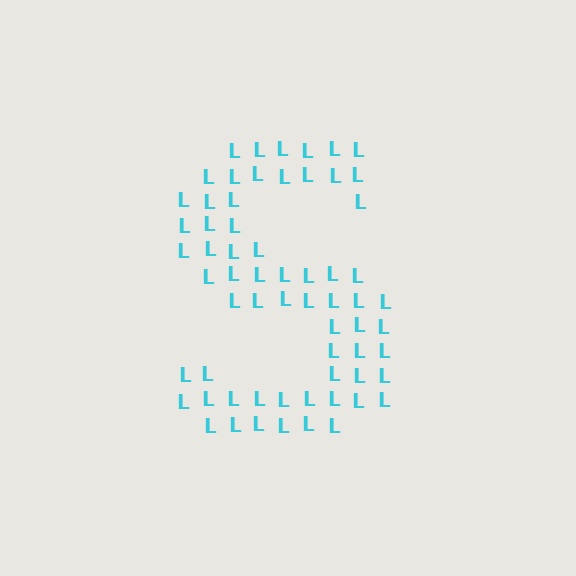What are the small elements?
The small elements are letter L's.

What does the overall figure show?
The overall figure shows the letter S.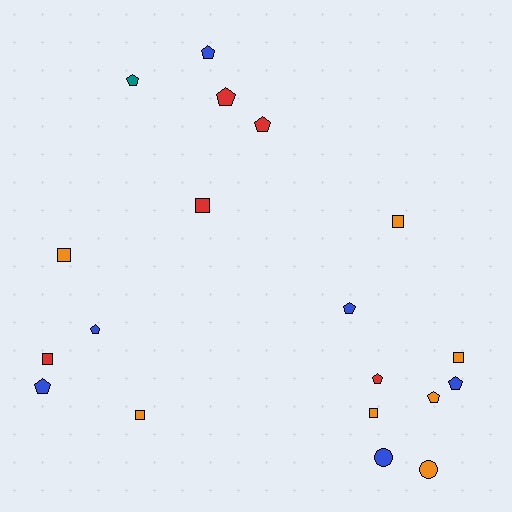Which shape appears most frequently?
Pentagon, with 10 objects.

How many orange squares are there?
There are 5 orange squares.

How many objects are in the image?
There are 19 objects.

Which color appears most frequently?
Orange, with 7 objects.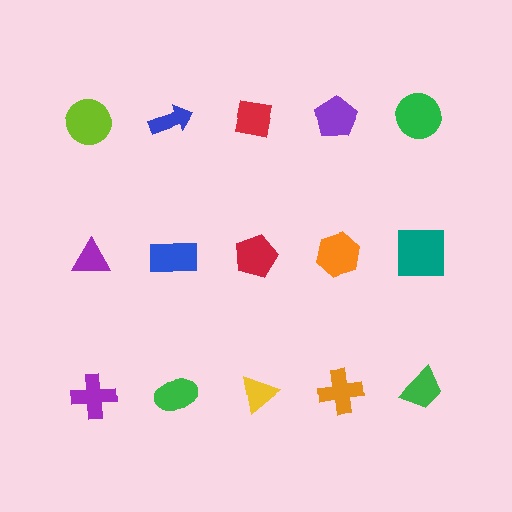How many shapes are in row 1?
5 shapes.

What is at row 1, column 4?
A purple pentagon.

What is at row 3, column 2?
A green ellipse.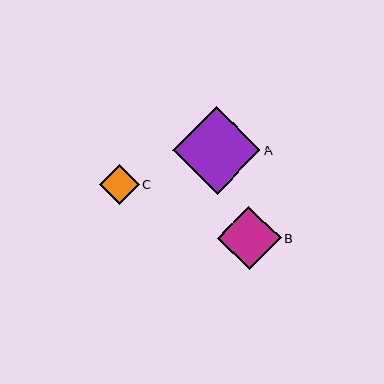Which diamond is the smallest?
Diamond C is the smallest with a size of approximately 40 pixels.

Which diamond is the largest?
Diamond A is the largest with a size of approximately 88 pixels.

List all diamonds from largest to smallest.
From largest to smallest: A, B, C.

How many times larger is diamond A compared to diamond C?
Diamond A is approximately 2.2 times the size of diamond C.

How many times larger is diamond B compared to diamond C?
Diamond B is approximately 1.6 times the size of diamond C.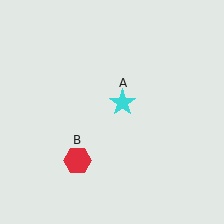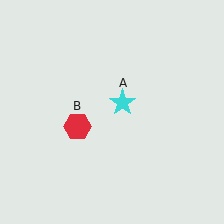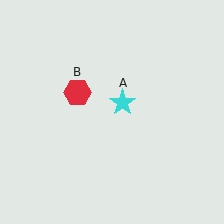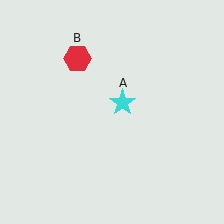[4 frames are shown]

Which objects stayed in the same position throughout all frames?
Cyan star (object A) remained stationary.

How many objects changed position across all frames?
1 object changed position: red hexagon (object B).